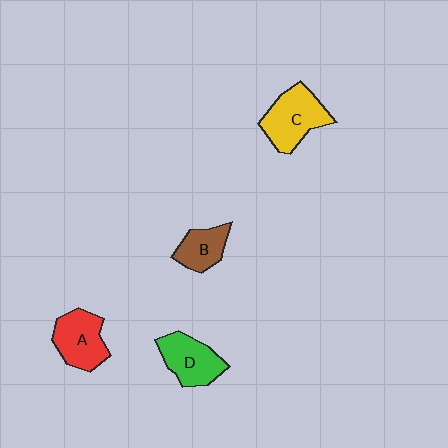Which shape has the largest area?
Shape C (yellow).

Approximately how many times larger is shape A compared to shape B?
Approximately 1.4 times.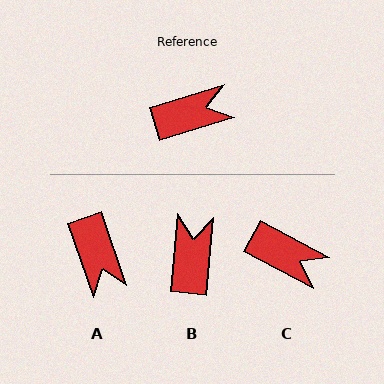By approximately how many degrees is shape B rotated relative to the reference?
Approximately 68 degrees counter-clockwise.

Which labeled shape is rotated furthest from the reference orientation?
A, about 88 degrees away.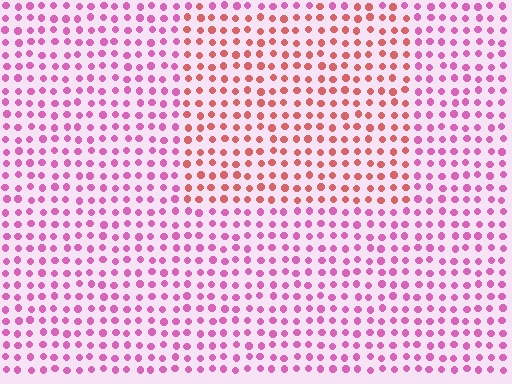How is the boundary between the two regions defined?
The boundary is defined purely by a slight shift in hue (about 41 degrees). Spacing, size, and orientation are identical on both sides.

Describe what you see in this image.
The image is filled with small pink elements in a uniform arrangement. A rectangle-shaped region is visible where the elements are tinted to a slightly different hue, forming a subtle color boundary.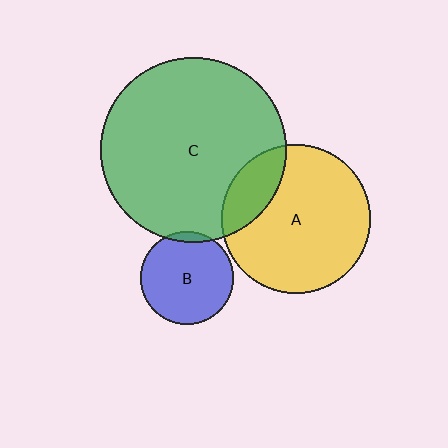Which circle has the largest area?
Circle C (green).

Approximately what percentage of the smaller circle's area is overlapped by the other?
Approximately 5%.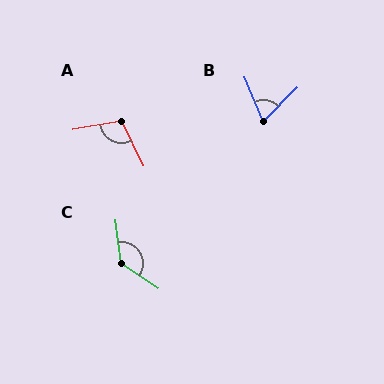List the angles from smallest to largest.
B (67°), A (106°), C (131°).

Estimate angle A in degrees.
Approximately 106 degrees.